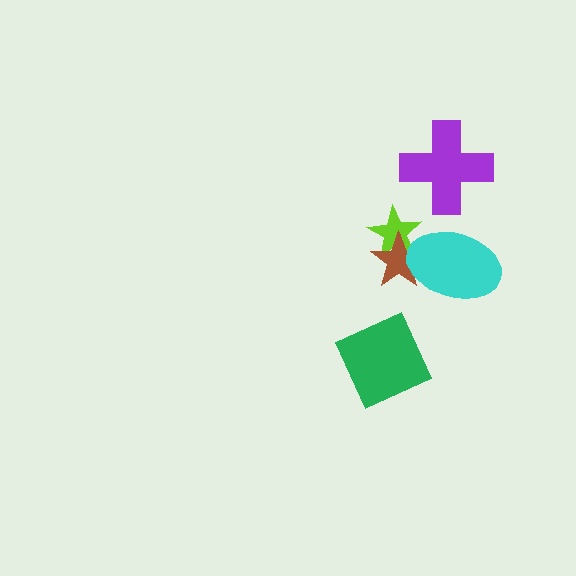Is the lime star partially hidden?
Yes, it is partially covered by another shape.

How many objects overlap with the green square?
0 objects overlap with the green square.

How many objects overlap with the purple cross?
0 objects overlap with the purple cross.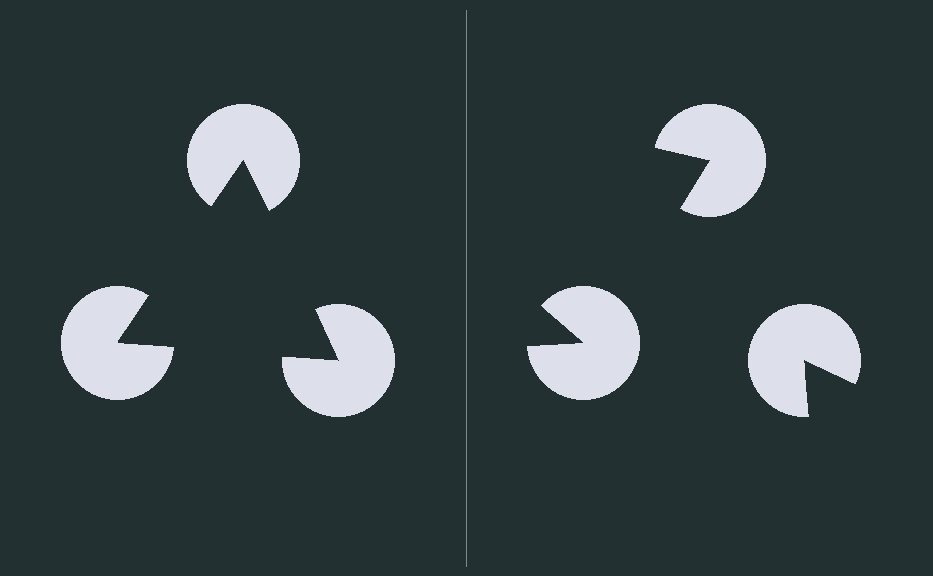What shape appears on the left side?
An illusory triangle.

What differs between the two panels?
The pac-man discs are positioned identically on both sides; only the wedge orientations differ. On the left they align to a triangle; on the right they are misaligned.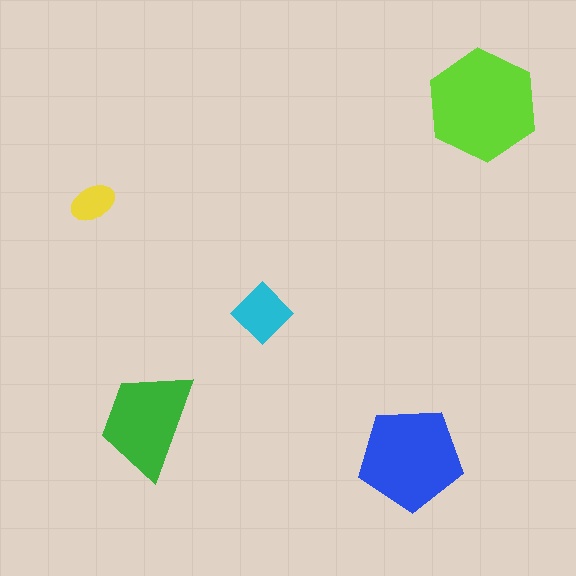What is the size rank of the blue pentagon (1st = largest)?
2nd.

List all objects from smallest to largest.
The yellow ellipse, the cyan diamond, the green trapezoid, the blue pentagon, the lime hexagon.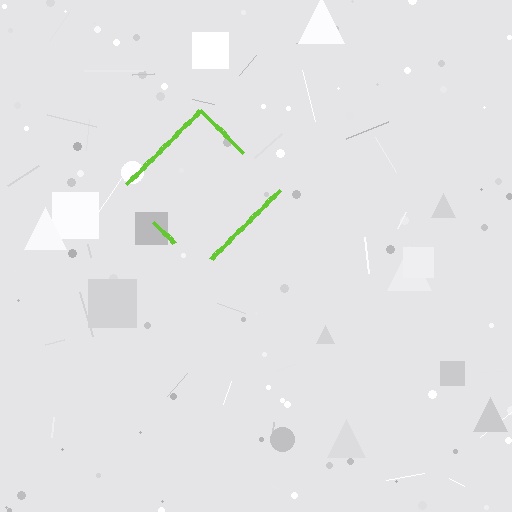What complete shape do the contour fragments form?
The contour fragments form a diamond.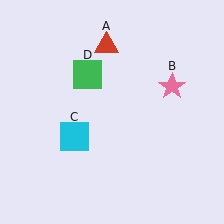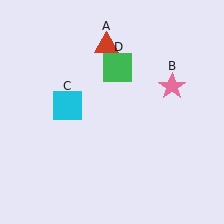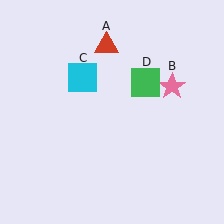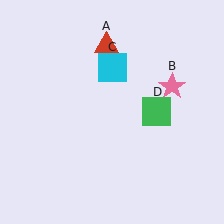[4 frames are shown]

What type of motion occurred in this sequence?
The cyan square (object C), green square (object D) rotated clockwise around the center of the scene.